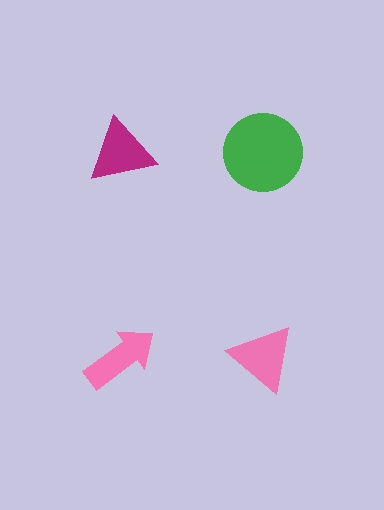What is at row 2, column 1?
A pink arrow.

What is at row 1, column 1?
A magenta triangle.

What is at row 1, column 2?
A green circle.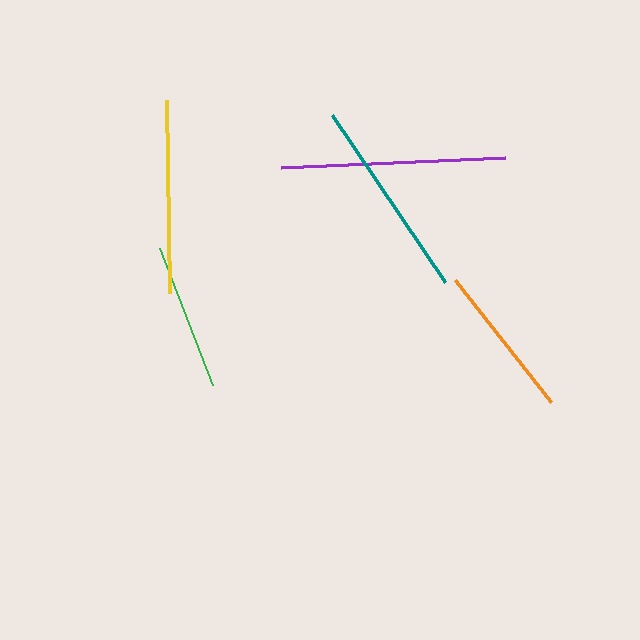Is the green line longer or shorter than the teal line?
The teal line is longer than the green line.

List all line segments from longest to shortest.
From longest to shortest: purple, teal, yellow, orange, green.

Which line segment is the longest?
The purple line is the longest at approximately 224 pixels.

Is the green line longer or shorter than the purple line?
The purple line is longer than the green line.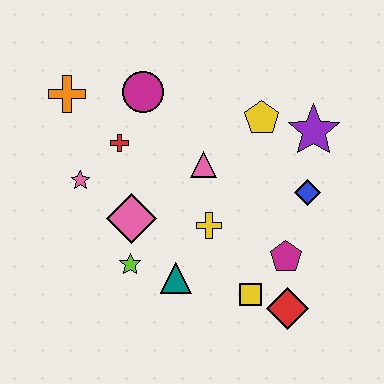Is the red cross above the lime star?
Yes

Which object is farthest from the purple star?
The orange cross is farthest from the purple star.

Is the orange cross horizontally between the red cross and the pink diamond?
No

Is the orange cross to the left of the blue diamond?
Yes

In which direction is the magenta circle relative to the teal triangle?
The magenta circle is above the teal triangle.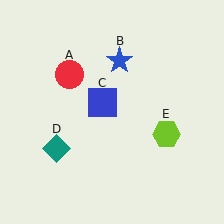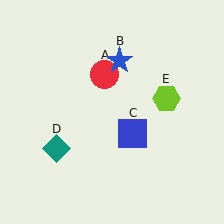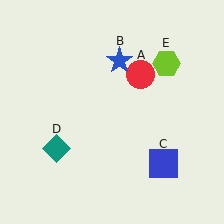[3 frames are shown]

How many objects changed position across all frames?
3 objects changed position: red circle (object A), blue square (object C), lime hexagon (object E).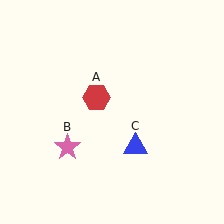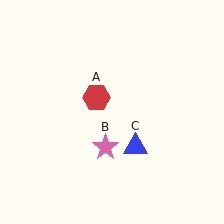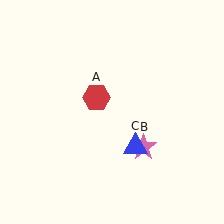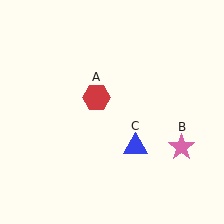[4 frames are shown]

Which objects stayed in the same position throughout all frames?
Red hexagon (object A) and blue triangle (object C) remained stationary.